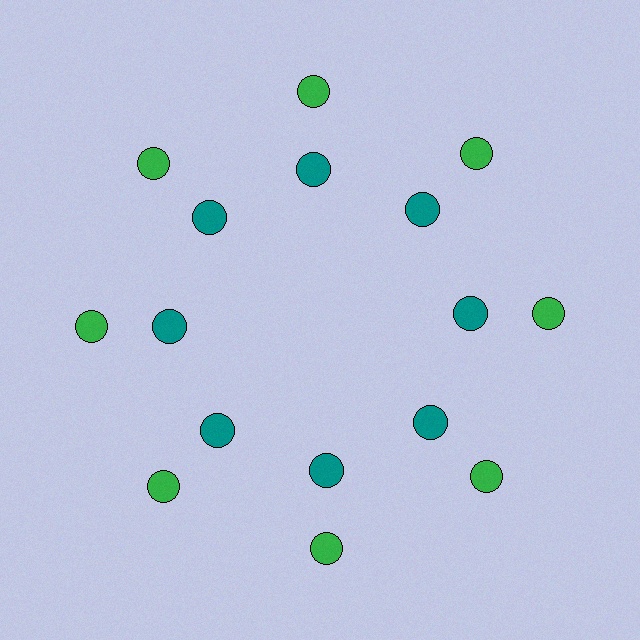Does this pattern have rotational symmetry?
Yes, this pattern has 8-fold rotational symmetry. It looks the same after rotating 45 degrees around the center.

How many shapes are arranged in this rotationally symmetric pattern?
There are 16 shapes, arranged in 8 groups of 2.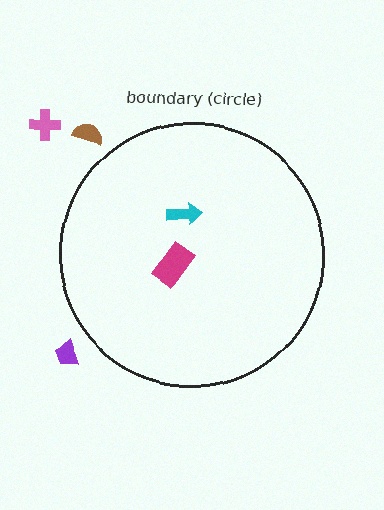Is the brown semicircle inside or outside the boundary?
Outside.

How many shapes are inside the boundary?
2 inside, 3 outside.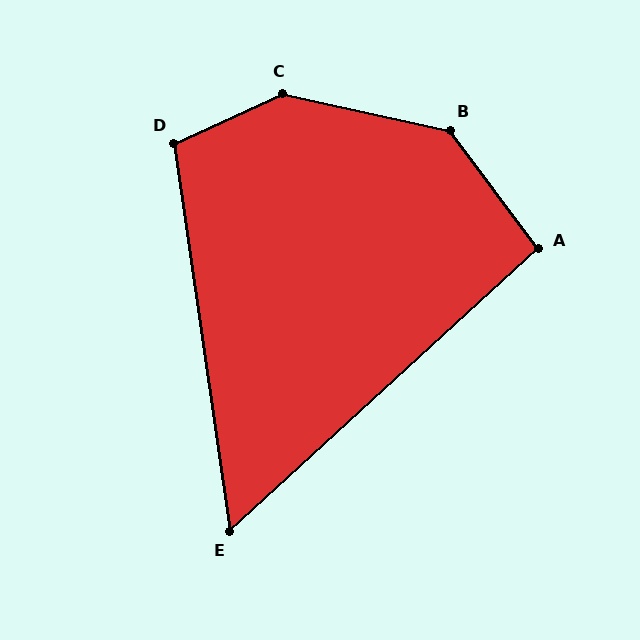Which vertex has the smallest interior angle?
E, at approximately 56 degrees.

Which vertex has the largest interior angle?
C, at approximately 143 degrees.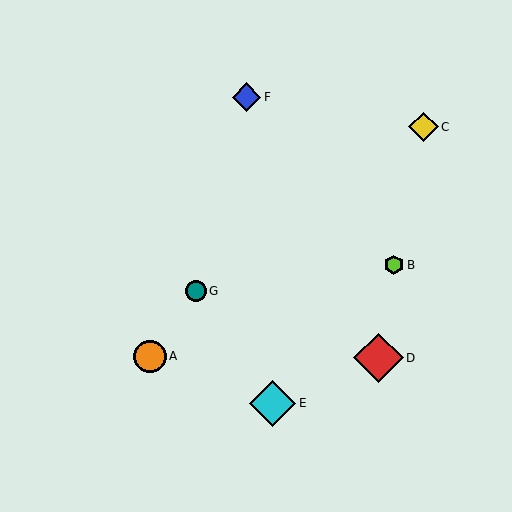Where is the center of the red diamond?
The center of the red diamond is at (379, 358).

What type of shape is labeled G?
Shape G is a teal circle.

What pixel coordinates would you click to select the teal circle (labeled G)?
Click at (196, 291) to select the teal circle G.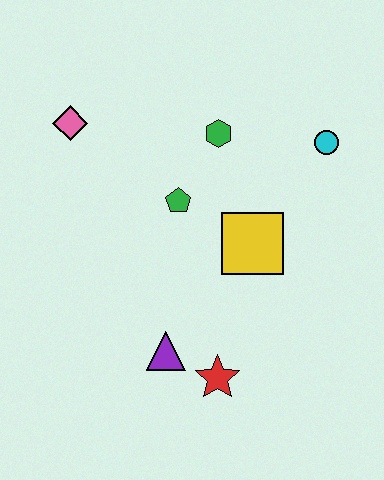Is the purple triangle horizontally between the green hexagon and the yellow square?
No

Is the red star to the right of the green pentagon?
Yes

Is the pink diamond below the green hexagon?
No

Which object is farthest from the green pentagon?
The red star is farthest from the green pentagon.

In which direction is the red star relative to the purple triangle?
The red star is to the right of the purple triangle.